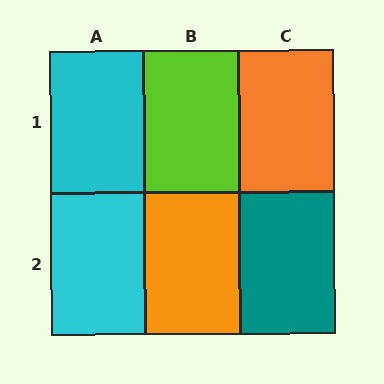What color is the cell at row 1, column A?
Cyan.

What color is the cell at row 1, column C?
Orange.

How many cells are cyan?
2 cells are cyan.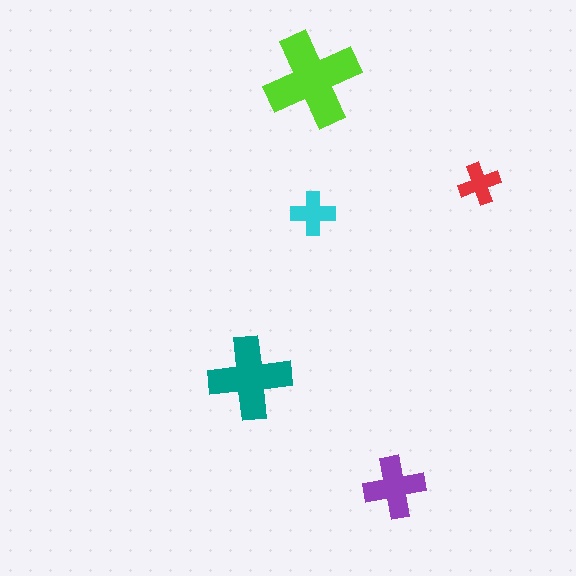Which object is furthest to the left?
The teal cross is leftmost.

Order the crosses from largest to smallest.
the lime one, the teal one, the purple one, the cyan one, the red one.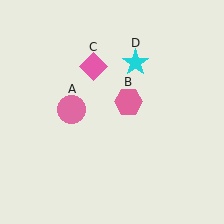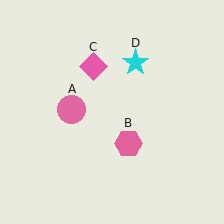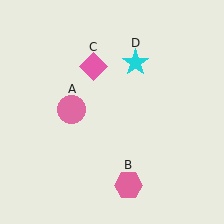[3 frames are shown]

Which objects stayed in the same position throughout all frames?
Pink circle (object A) and pink diamond (object C) and cyan star (object D) remained stationary.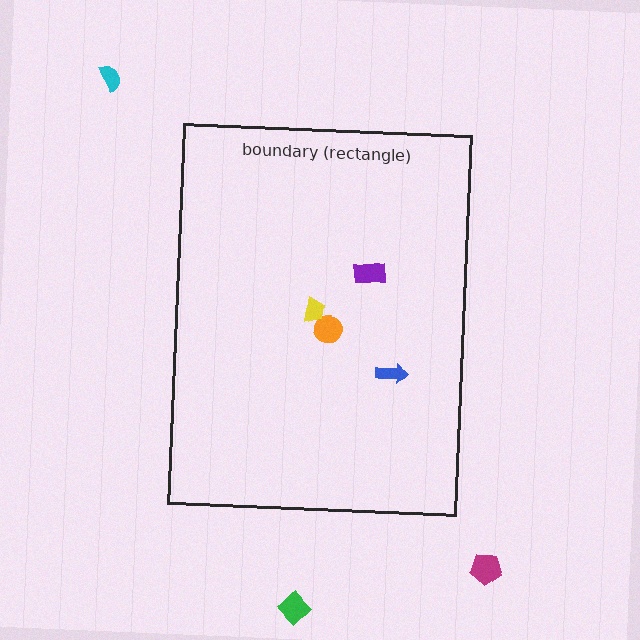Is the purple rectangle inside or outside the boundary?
Inside.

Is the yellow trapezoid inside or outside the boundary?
Inside.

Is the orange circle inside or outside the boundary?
Inside.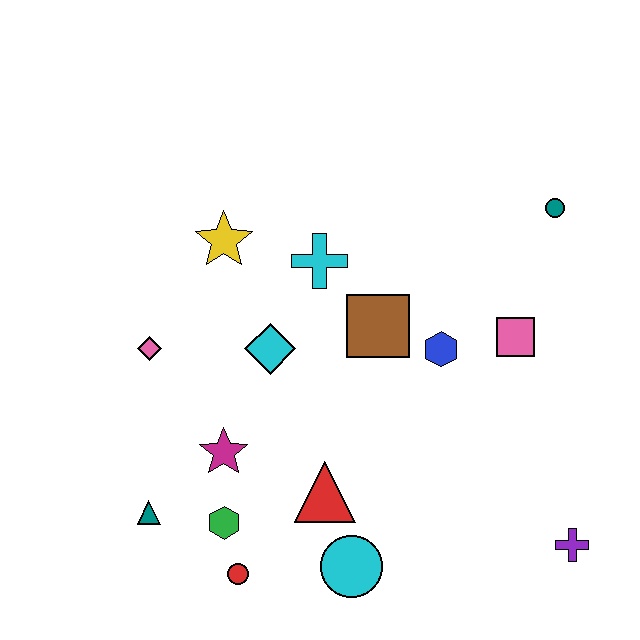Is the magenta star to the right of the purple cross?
No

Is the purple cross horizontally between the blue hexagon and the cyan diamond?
No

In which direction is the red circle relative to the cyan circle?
The red circle is to the left of the cyan circle.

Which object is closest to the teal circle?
The pink square is closest to the teal circle.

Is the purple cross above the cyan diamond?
No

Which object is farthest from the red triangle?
The teal circle is farthest from the red triangle.